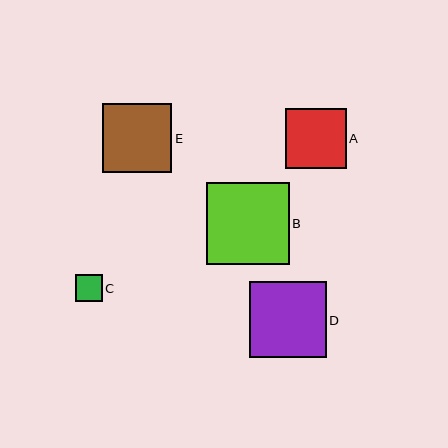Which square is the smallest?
Square C is the smallest with a size of approximately 27 pixels.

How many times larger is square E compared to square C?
Square E is approximately 2.5 times the size of square C.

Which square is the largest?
Square B is the largest with a size of approximately 82 pixels.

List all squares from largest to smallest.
From largest to smallest: B, D, E, A, C.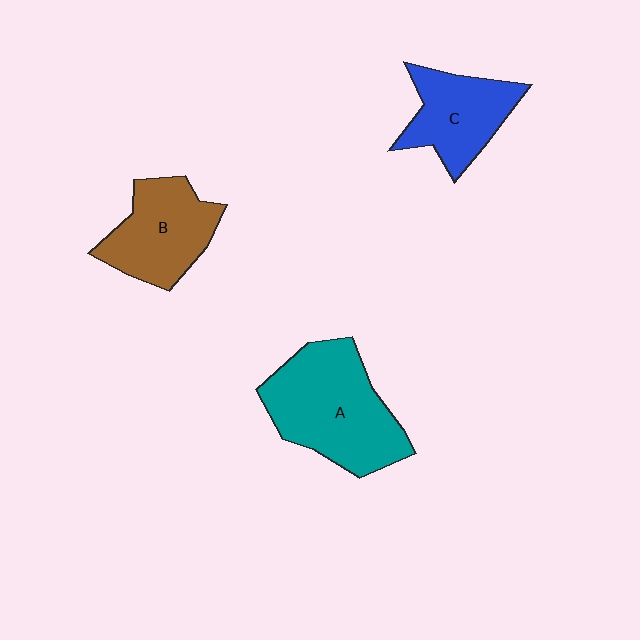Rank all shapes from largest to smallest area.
From largest to smallest: A (teal), B (brown), C (blue).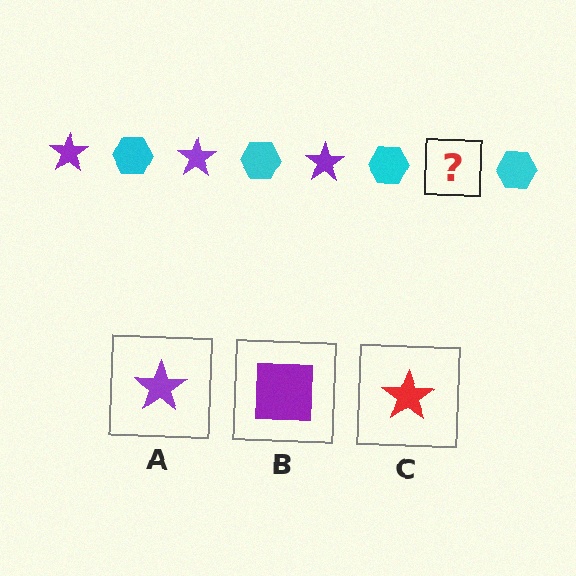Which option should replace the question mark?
Option A.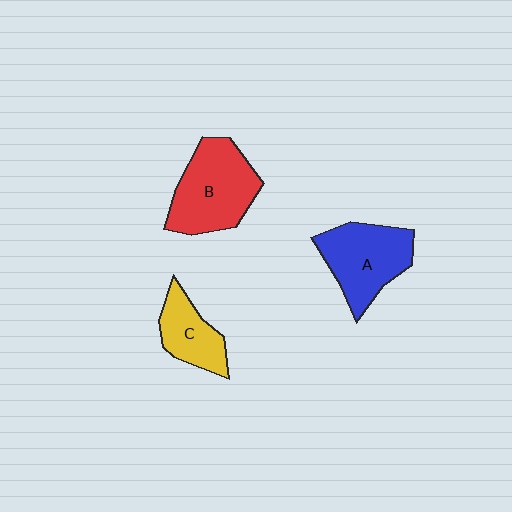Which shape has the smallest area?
Shape C (yellow).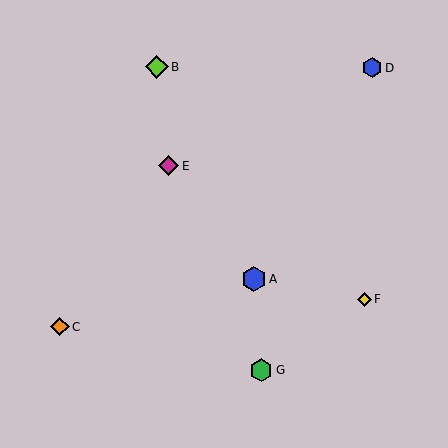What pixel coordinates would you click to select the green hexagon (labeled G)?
Click at (261, 370) to select the green hexagon G.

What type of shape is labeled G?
Shape G is a green hexagon.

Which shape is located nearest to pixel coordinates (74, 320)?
The orange diamond (labeled C) at (60, 327) is nearest to that location.